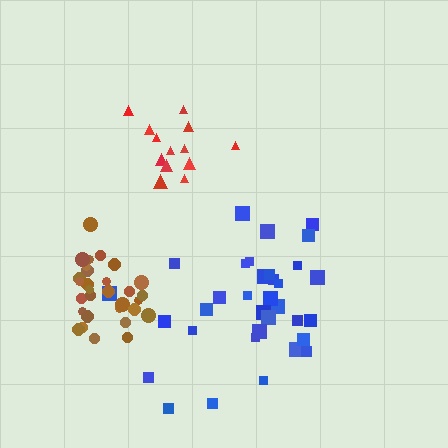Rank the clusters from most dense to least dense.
brown, blue, red.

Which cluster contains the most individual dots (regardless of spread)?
Blue (34).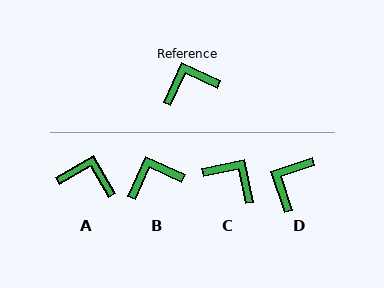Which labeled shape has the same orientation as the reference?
B.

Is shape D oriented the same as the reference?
No, it is off by about 43 degrees.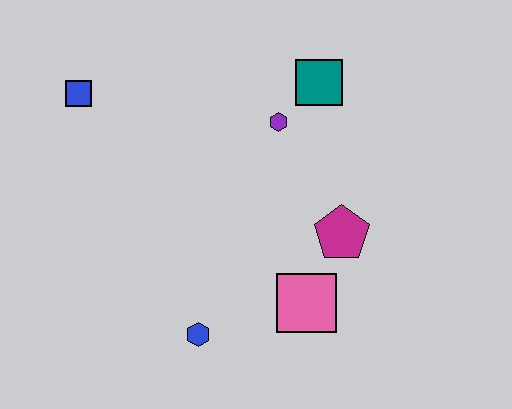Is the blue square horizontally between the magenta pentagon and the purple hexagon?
No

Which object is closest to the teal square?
The purple hexagon is closest to the teal square.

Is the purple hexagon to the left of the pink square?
Yes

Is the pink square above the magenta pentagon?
No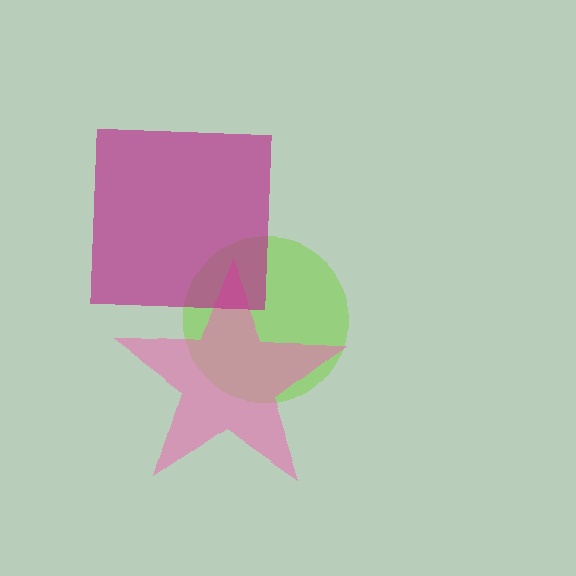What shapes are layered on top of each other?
The layered shapes are: a lime circle, a pink star, a magenta square.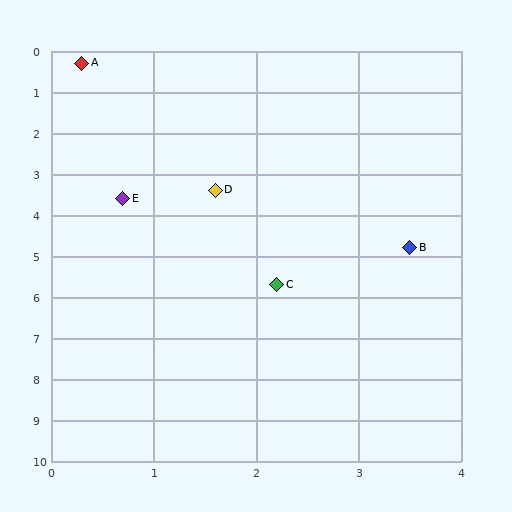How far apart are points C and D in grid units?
Points C and D are about 2.4 grid units apart.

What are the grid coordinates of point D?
Point D is at approximately (1.6, 3.4).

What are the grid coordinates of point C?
Point C is at approximately (2.2, 5.7).